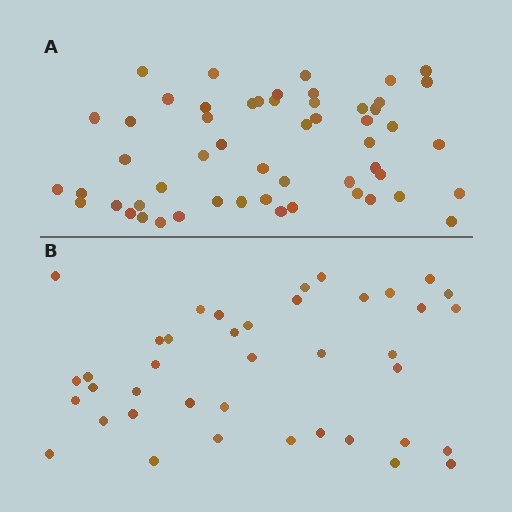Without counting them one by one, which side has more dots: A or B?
Region A (the top region) has more dots.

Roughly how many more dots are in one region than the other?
Region A has approximately 15 more dots than region B.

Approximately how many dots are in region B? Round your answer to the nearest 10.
About 40 dots.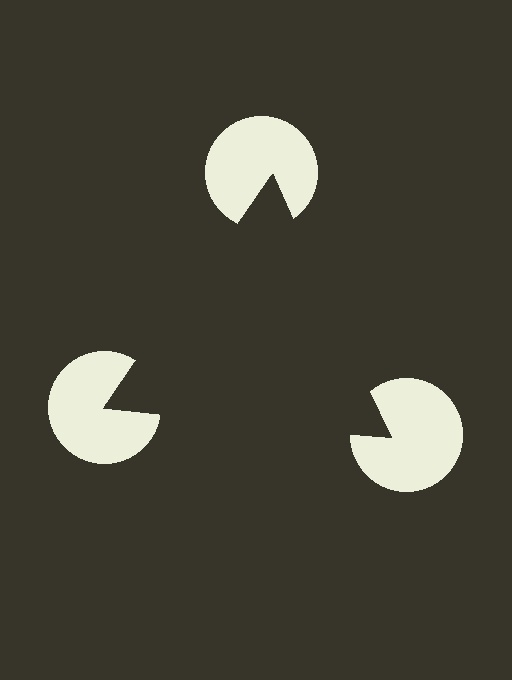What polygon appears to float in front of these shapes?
An illusory triangle — its edges are inferred from the aligned wedge cuts in the pac-man discs, not physically drawn.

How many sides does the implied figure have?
3 sides.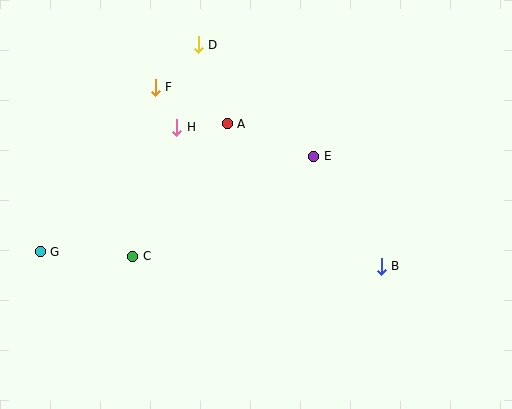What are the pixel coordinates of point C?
Point C is at (133, 256).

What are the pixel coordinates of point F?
Point F is at (155, 87).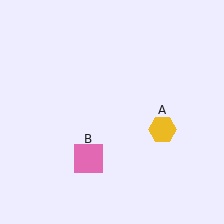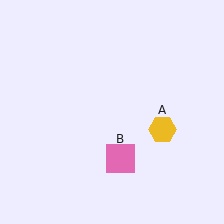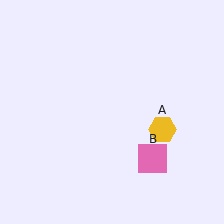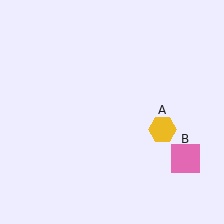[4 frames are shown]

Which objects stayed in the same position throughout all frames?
Yellow hexagon (object A) remained stationary.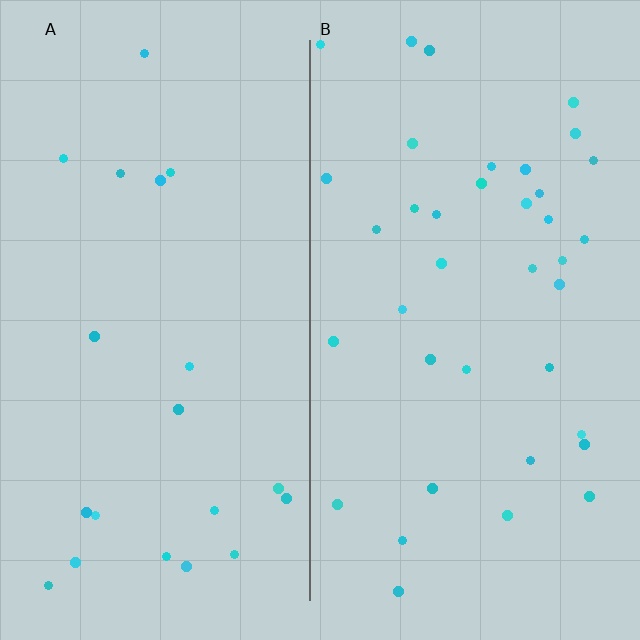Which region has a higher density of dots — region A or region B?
B (the right).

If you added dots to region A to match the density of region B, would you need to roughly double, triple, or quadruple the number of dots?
Approximately double.